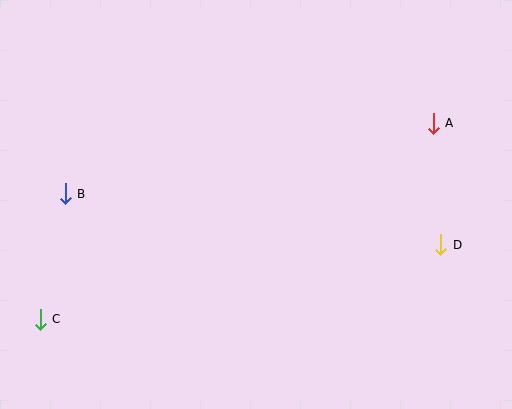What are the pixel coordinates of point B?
Point B is at (65, 194).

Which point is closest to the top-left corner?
Point B is closest to the top-left corner.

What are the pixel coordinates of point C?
Point C is at (40, 319).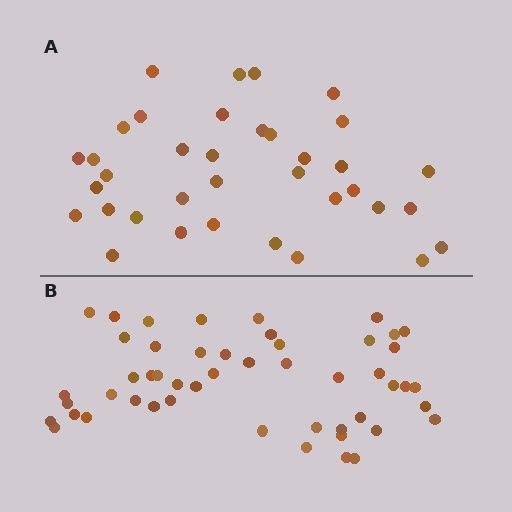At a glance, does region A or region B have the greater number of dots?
Region B (the bottom region) has more dots.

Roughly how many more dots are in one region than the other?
Region B has approximately 15 more dots than region A.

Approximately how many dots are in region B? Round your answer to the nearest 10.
About 50 dots.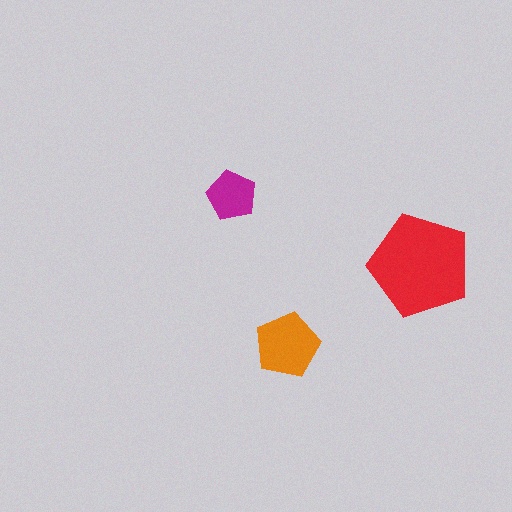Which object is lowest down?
The orange pentagon is bottommost.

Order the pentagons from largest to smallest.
the red one, the orange one, the magenta one.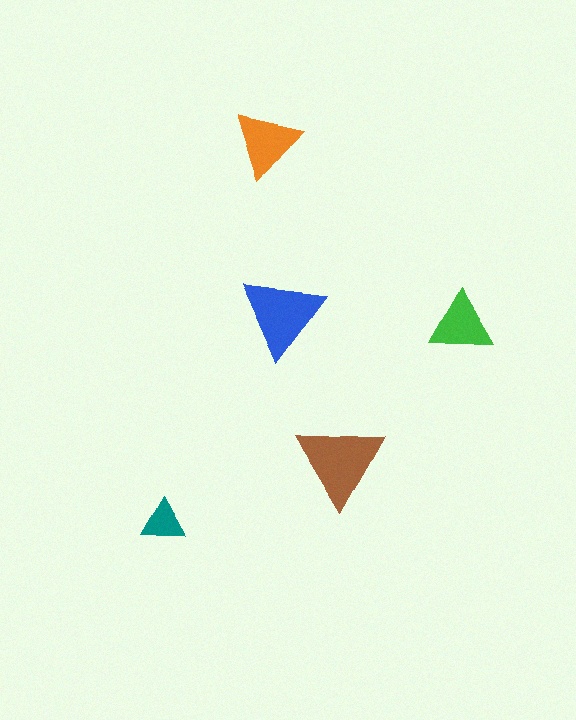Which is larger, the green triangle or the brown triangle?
The brown one.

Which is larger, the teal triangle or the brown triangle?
The brown one.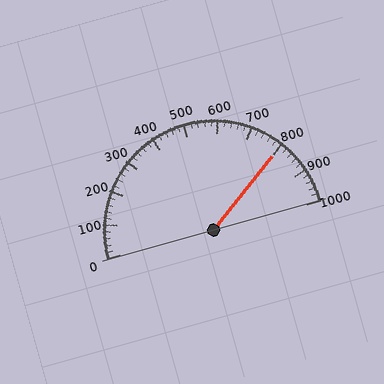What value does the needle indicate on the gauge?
The needle indicates approximately 800.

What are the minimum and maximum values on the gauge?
The gauge ranges from 0 to 1000.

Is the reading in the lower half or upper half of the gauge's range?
The reading is in the upper half of the range (0 to 1000).